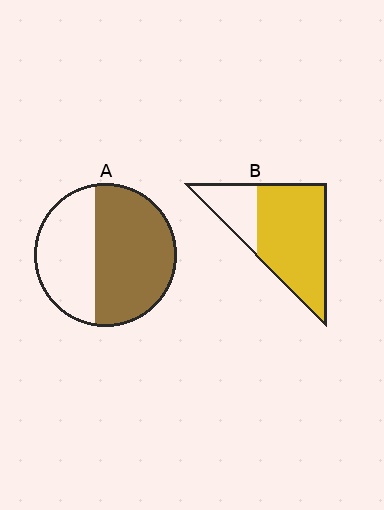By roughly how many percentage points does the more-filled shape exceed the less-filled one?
By roughly 15 percentage points (B over A).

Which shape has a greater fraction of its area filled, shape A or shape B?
Shape B.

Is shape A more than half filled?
Yes.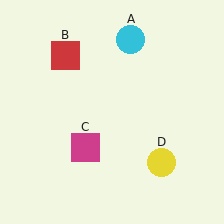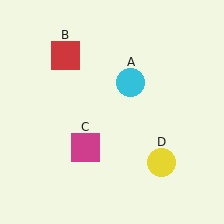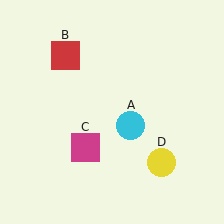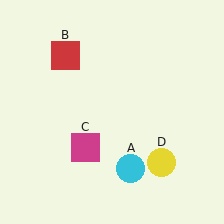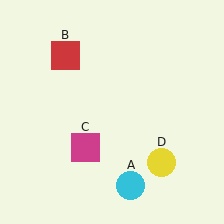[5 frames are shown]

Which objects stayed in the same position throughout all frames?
Red square (object B) and magenta square (object C) and yellow circle (object D) remained stationary.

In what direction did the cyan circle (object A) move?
The cyan circle (object A) moved down.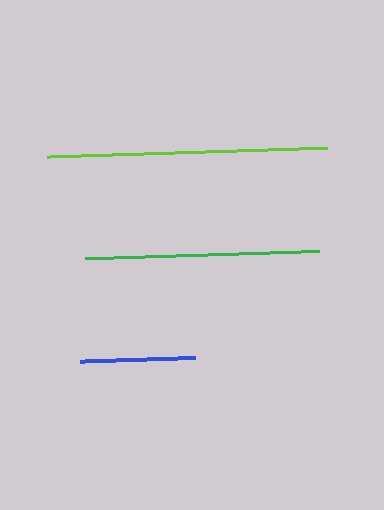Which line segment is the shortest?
The blue line is the shortest at approximately 115 pixels.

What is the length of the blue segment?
The blue segment is approximately 115 pixels long.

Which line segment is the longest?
The lime line is the longest at approximately 281 pixels.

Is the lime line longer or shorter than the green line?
The lime line is longer than the green line.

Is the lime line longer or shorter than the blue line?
The lime line is longer than the blue line.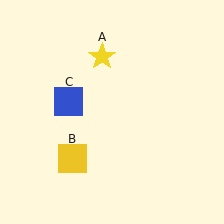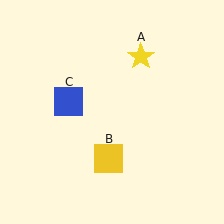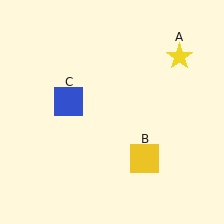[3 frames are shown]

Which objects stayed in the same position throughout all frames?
Blue square (object C) remained stationary.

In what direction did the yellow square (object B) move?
The yellow square (object B) moved right.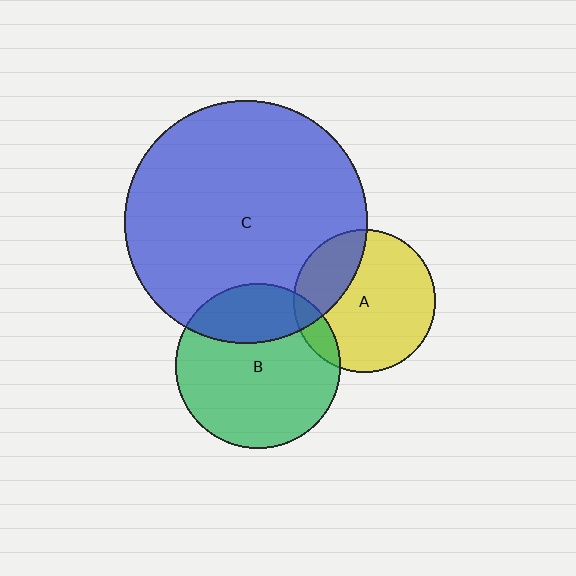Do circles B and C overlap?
Yes.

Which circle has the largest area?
Circle C (blue).